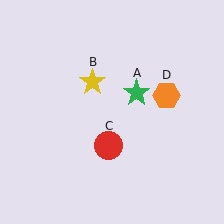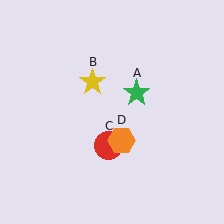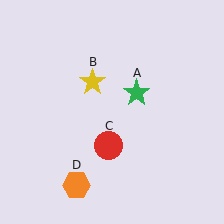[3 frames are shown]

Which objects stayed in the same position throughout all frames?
Green star (object A) and yellow star (object B) and red circle (object C) remained stationary.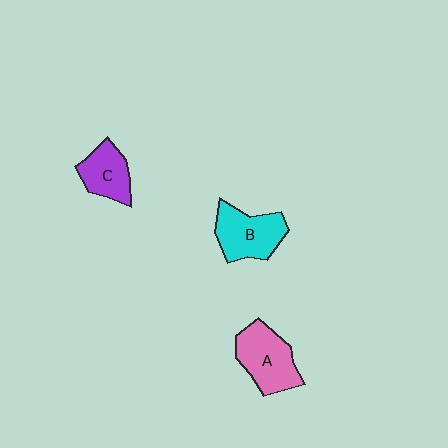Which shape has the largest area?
Shape A (pink).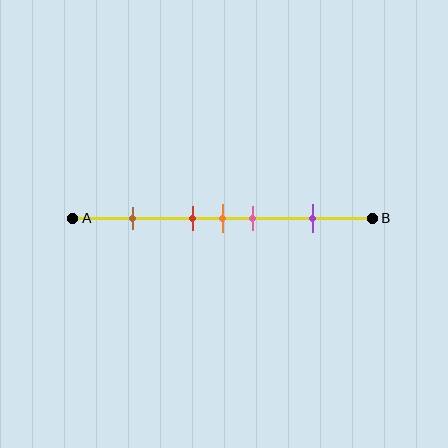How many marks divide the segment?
There are 5 marks dividing the segment.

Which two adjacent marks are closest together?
The red and orange marks are the closest adjacent pair.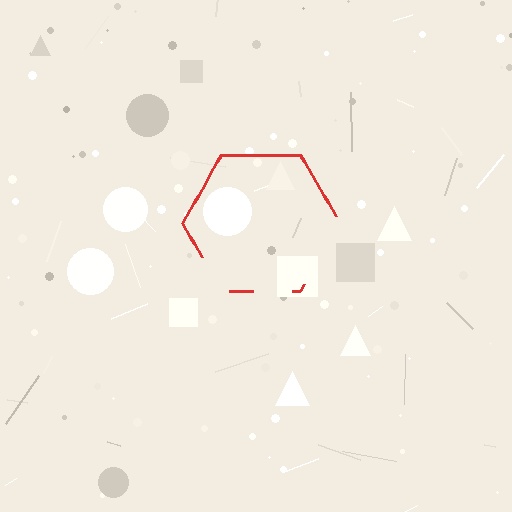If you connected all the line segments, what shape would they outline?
They would outline a hexagon.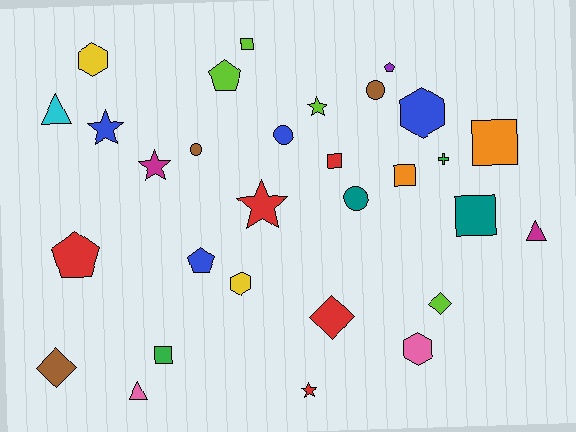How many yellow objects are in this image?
There are 2 yellow objects.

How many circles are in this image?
There are 4 circles.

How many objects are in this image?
There are 30 objects.